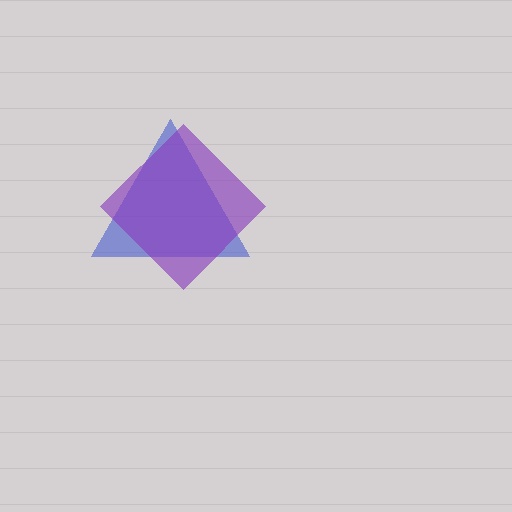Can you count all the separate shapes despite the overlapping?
Yes, there are 2 separate shapes.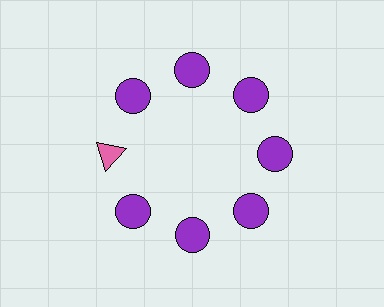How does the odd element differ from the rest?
It differs in both color (pink instead of purple) and shape (triangle instead of circle).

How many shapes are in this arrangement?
There are 8 shapes arranged in a ring pattern.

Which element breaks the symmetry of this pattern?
The pink triangle at roughly the 9 o'clock position breaks the symmetry. All other shapes are purple circles.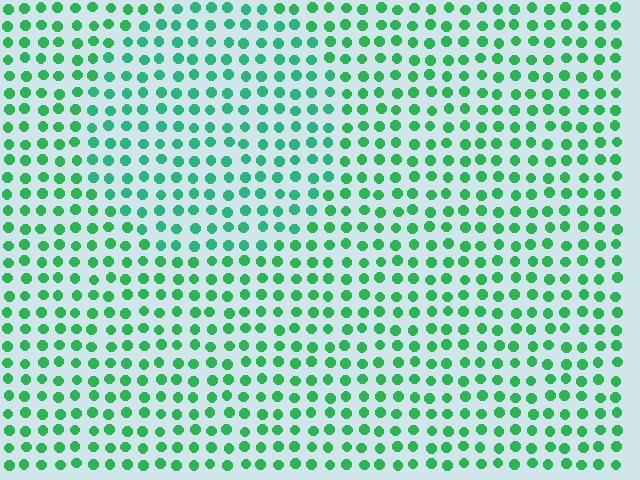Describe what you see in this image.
The image is filled with small green elements in a uniform arrangement. A circle-shaped region is visible where the elements are tinted to a slightly different hue, forming a subtle color boundary.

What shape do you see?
I see a circle.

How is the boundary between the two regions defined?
The boundary is defined purely by a slight shift in hue (about 18 degrees). Spacing, size, and orientation are identical on both sides.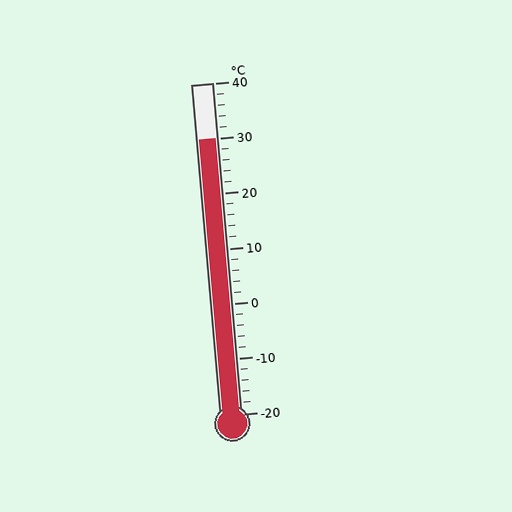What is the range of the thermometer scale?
The thermometer scale ranges from -20°C to 40°C.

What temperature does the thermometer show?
The thermometer shows approximately 30°C.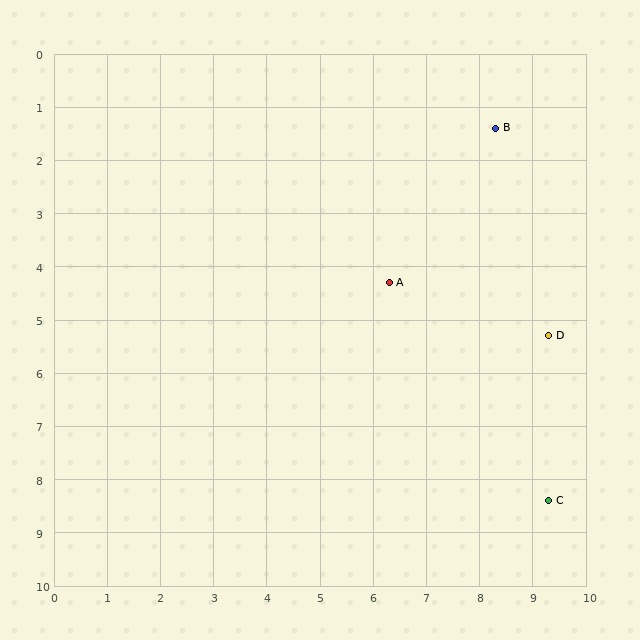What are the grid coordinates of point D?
Point D is at approximately (9.3, 5.3).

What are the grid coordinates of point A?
Point A is at approximately (6.3, 4.3).